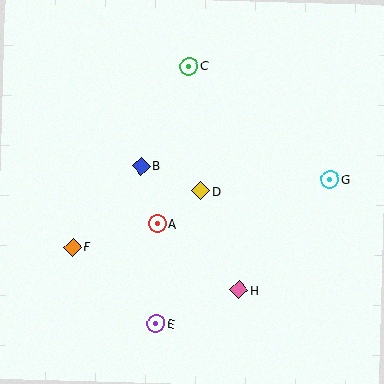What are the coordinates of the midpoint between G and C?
The midpoint between G and C is at (260, 123).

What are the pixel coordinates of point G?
Point G is at (330, 180).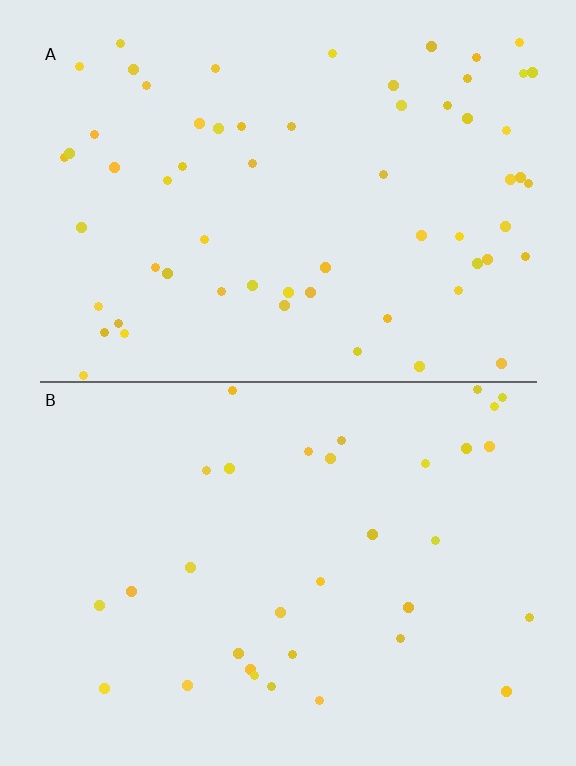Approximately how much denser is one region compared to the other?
Approximately 1.9× — region A over region B.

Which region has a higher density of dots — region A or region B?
A (the top).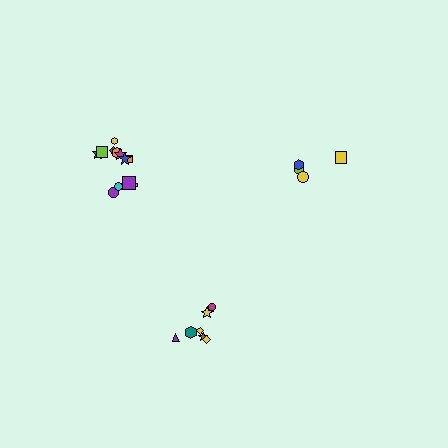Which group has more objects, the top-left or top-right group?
The top-left group.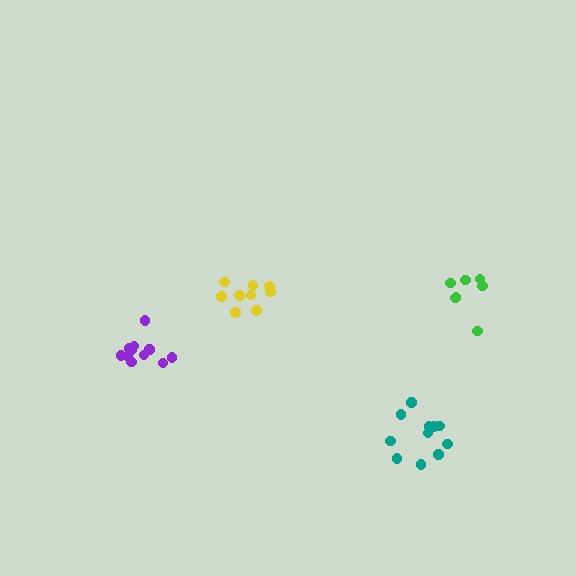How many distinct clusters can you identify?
There are 4 distinct clusters.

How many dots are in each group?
Group 1: 11 dots, Group 2: 9 dots, Group 3: 7 dots, Group 4: 11 dots (38 total).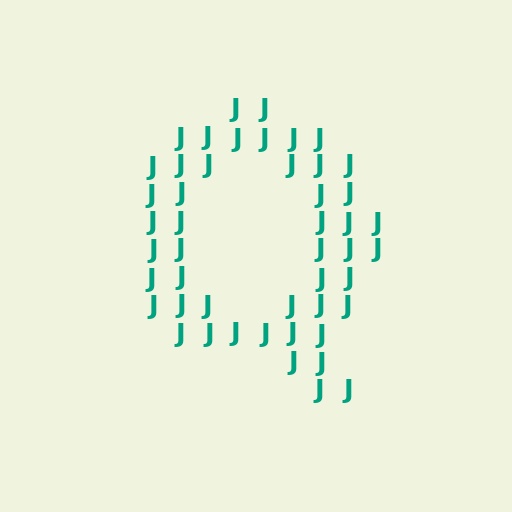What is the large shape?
The large shape is the letter Q.